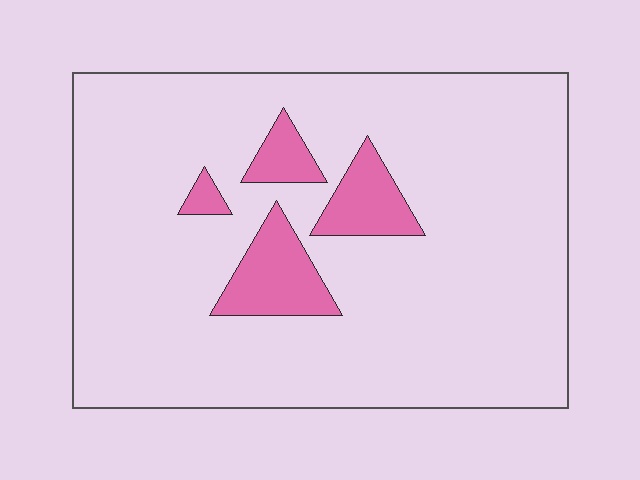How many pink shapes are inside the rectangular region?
4.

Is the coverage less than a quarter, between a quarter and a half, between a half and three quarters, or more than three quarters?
Less than a quarter.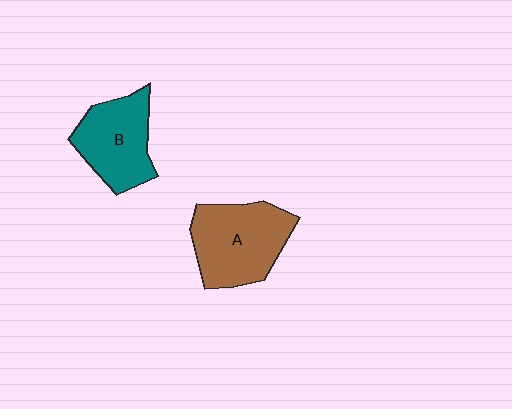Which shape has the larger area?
Shape A (brown).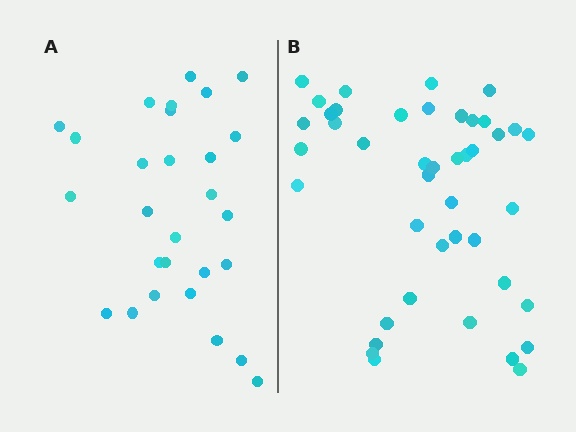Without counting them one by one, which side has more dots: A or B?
Region B (the right region) has more dots.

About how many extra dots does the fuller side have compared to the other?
Region B has approximately 15 more dots than region A.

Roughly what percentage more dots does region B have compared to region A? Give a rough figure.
About 55% more.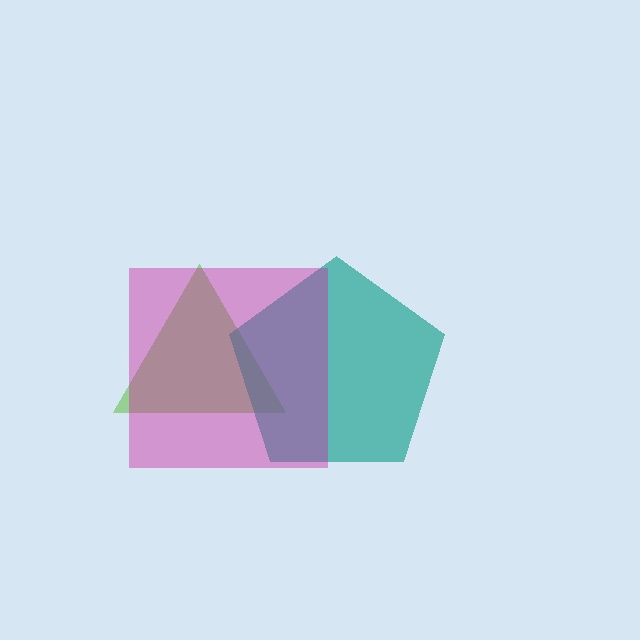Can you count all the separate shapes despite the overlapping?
Yes, there are 3 separate shapes.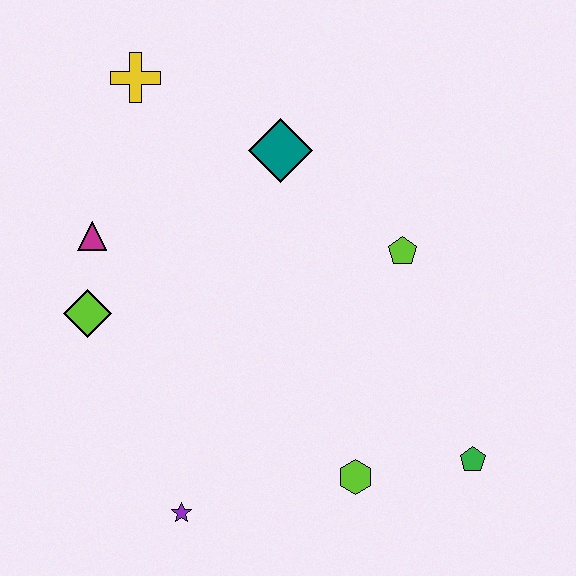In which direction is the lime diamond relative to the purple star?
The lime diamond is above the purple star.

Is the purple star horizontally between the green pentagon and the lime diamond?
Yes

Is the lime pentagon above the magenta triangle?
No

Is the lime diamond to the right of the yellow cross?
No